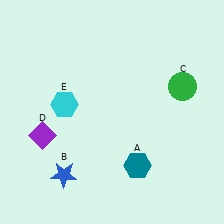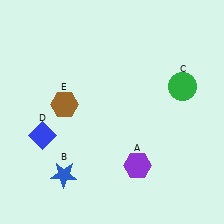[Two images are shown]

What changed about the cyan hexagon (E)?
In Image 1, E is cyan. In Image 2, it changed to brown.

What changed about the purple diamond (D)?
In Image 1, D is purple. In Image 2, it changed to blue.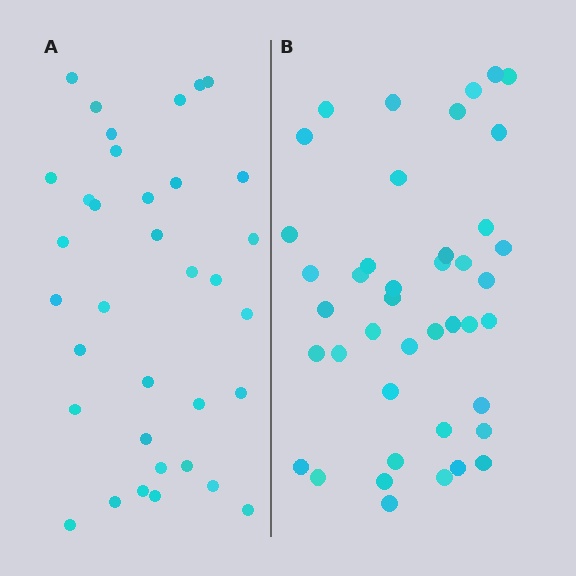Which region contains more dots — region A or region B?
Region B (the right region) has more dots.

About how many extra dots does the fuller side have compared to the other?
Region B has roughly 8 or so more dots than region A.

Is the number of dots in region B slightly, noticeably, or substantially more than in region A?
Region B has only slightly more — the two regions are fairly close. The ratio is roughly 1.2 to 1.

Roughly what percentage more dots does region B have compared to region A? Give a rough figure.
About 20% more.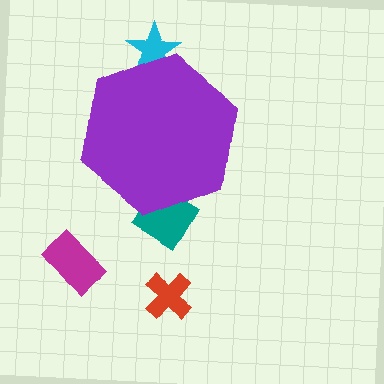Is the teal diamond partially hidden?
Yes, the teal diamond is partially hidden behind the purple hexagon.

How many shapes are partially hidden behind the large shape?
2 shapes are partially hidden.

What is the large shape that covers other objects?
A purple hexagon.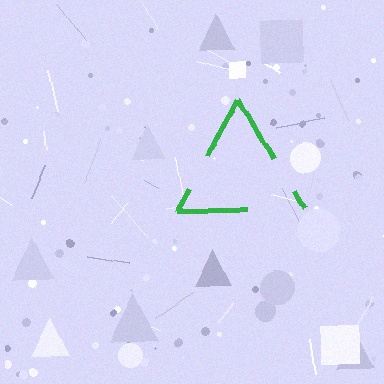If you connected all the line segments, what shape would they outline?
They would outline a triangle.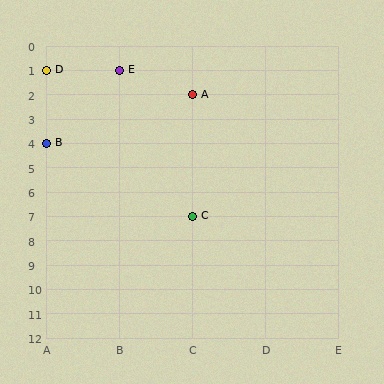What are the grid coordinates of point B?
Point B is at grid coordinates (A, 4).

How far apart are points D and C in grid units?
Points D and C are 2 columns and 6 rows apart (about 6.3 grid units diagonally).